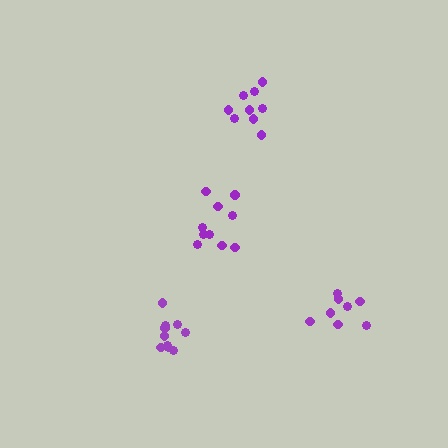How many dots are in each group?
Group 1: 8 dots, Group 2: 10 dots, Group 3: 10 dots, Group 4: 9 dots (37 total).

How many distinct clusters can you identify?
There are 4 distinct clusters.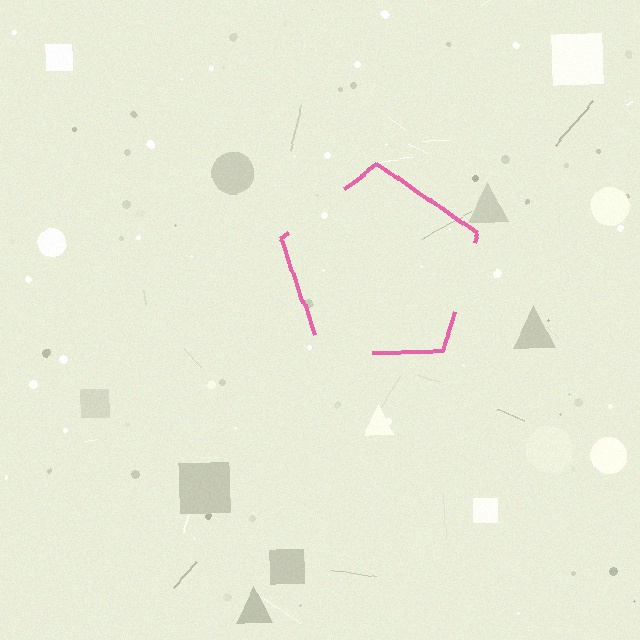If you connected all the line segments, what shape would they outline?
They would outline a pentagon.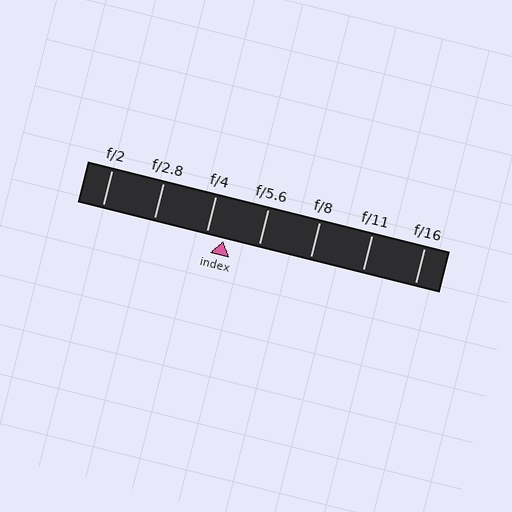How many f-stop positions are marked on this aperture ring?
There are 7 f-stop positions marked.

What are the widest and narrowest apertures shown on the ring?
The widest aperture shown is f/2 and the narrowest is f/16.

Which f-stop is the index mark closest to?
The index mark is closest to f/4.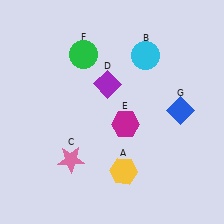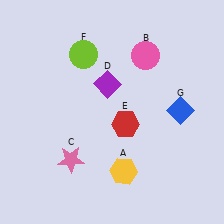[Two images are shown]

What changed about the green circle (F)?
In Image 1, F is green. In Image 2, it changed to lime.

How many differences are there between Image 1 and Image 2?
There are 3 differences between the two images.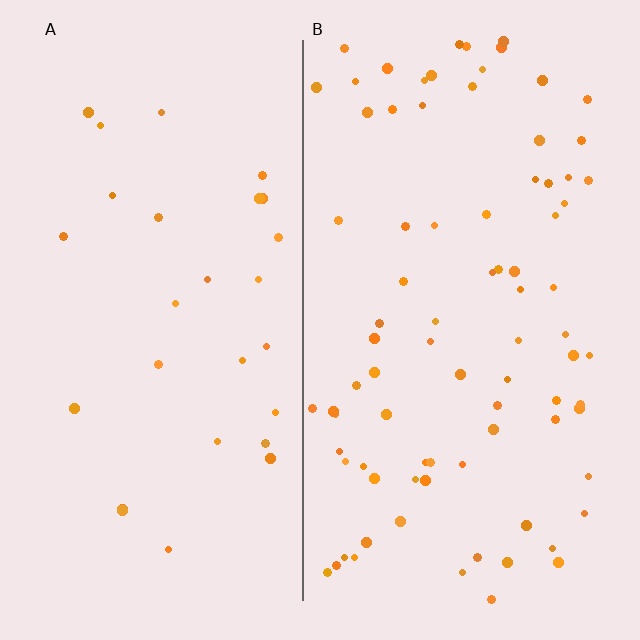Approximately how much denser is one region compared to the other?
Approximately 3.0× — region B over region A.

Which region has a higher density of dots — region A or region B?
B (the right).